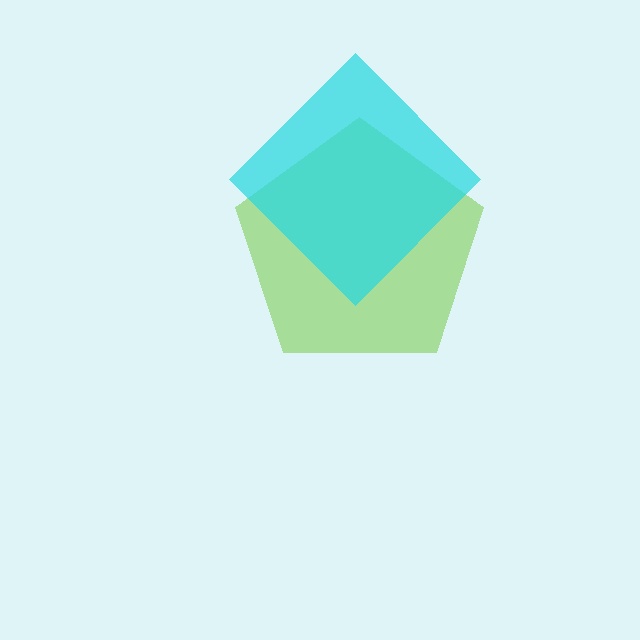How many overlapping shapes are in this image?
There are 2 overlapping shapes in the image.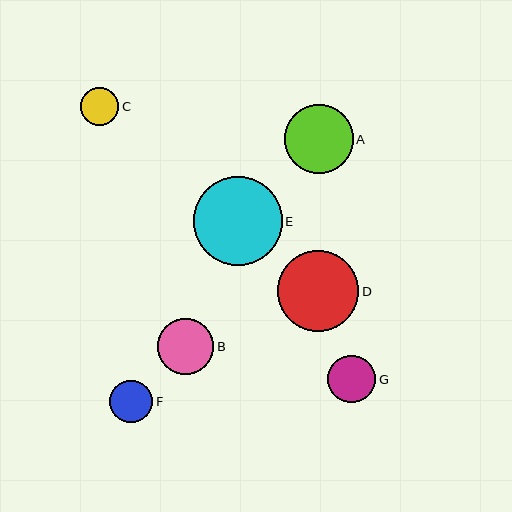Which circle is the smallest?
Circle C is the smallest with a size of approximately 38 pixels.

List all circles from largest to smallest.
From largest to smallest: E, D, A, B, G, F, C.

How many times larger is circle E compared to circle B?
Circle E is approximately 1.6 times the size of circle B.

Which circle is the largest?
Circle E is the largest with a size of approximately 89 pixels.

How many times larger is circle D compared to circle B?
Circle D is approximately 1.4 times the size of circle B.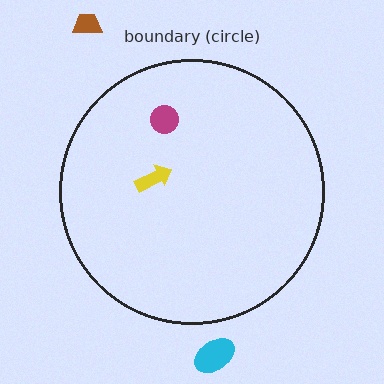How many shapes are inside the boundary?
2 inside, 2 outside.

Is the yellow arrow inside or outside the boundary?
Inside.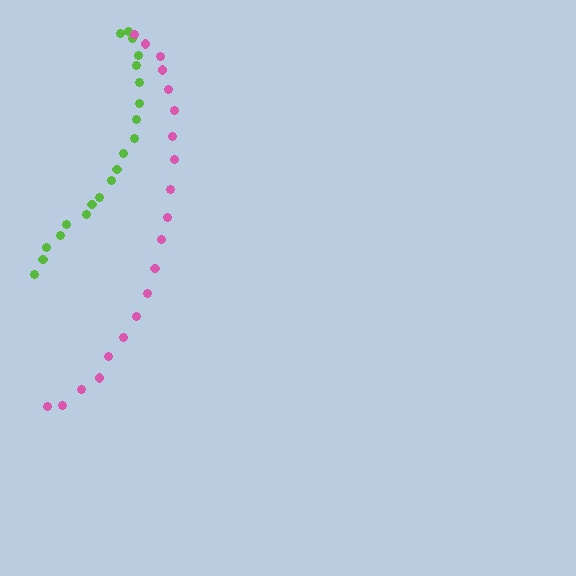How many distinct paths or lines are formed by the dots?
There are 2 distinct paths.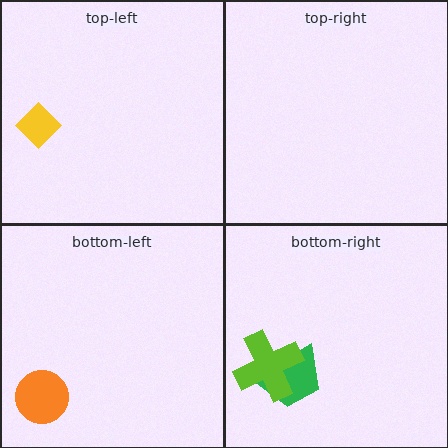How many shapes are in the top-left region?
1.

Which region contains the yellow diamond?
The top-left region.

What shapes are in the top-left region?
The yellow diamond.